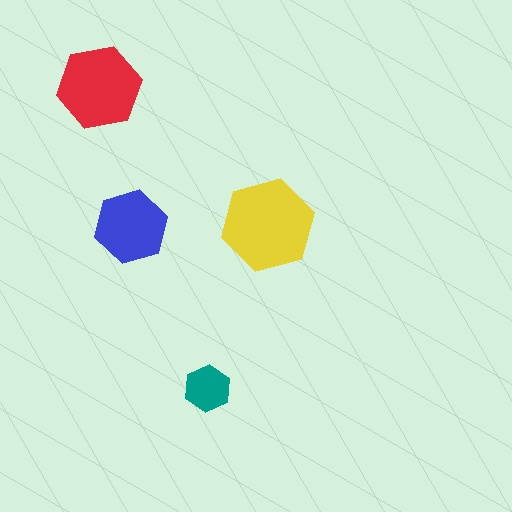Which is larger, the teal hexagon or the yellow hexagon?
The yellow one.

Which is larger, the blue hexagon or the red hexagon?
The red one.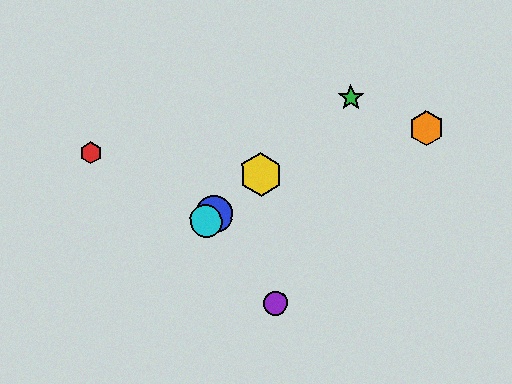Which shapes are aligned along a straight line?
The blue circle, the green star, the yellow hexagon, the cyan circle are aligned along a straight line.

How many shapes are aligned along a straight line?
4 shapes (the blue circle, the green star, the yellow hexagon, the cyan circle) are aligned along a straight line.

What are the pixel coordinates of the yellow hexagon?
The yellow hexagon is at (261, 175).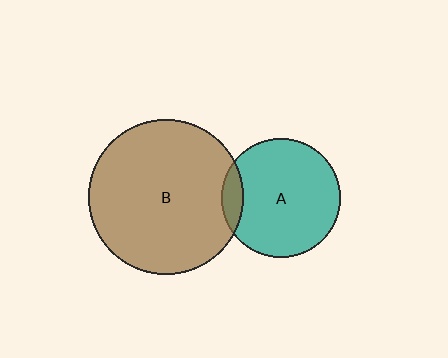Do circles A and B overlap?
Yes.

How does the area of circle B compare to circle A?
Approximately 1.7 times.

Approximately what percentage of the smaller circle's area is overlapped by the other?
Approximately 10%.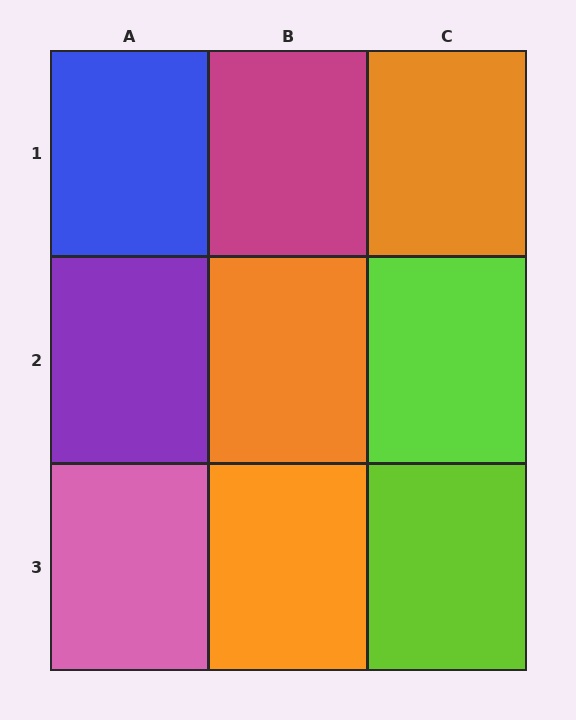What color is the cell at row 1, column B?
Magenta.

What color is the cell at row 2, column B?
Orange.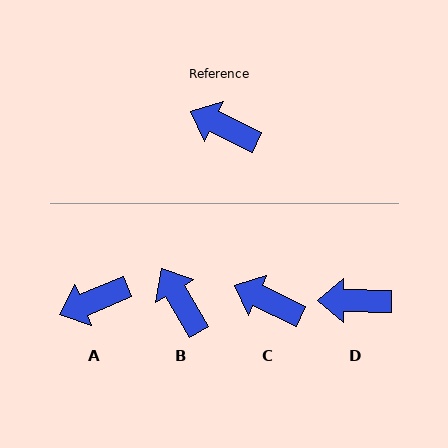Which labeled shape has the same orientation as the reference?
C.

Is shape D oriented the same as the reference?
No, it is off by about 24 degrees.